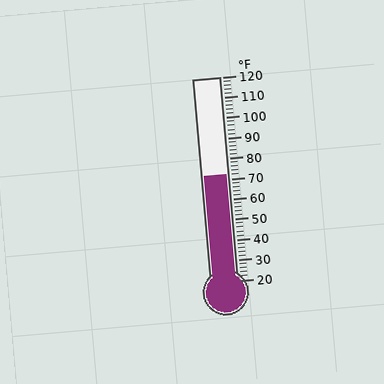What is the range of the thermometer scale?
The thermometer scale ranges from 20°F to 120°F.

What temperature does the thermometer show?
The thermometer shows approximately 72°F.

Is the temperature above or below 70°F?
The temperature is above 70°F.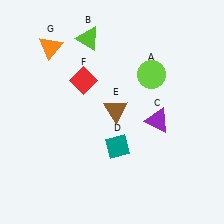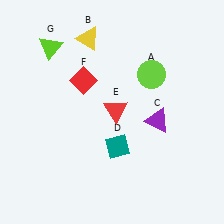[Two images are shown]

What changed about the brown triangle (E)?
In Image 1, E is brown. In Image 2, it changed to red.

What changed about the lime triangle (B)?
In Image 1, B is lime. In Image 2, it changed to yellow.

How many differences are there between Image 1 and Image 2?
There are 3 differences between the two images.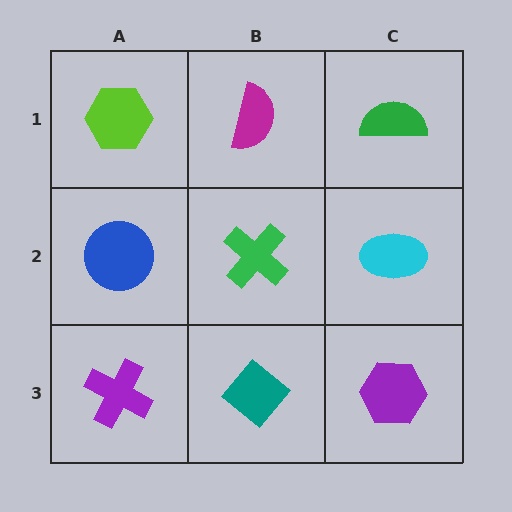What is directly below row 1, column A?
A blue circle.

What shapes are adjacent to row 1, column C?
A cyan ellipse (row 2, column C), a magenta semicircle (row 1, column B).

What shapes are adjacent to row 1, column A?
A blue circle (row 2, column A), a magenta semicircle (row 1, column B).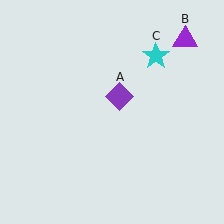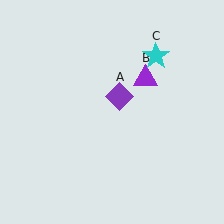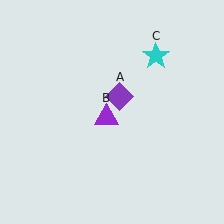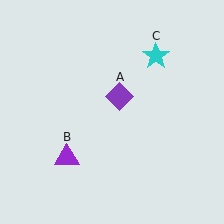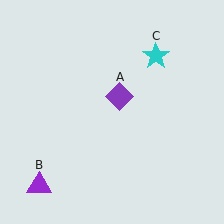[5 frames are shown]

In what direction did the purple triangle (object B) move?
The purple triangle (object B) moved down and to the left.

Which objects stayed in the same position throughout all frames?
Purple diamond (object A) and cyan star (object C) remained stationary.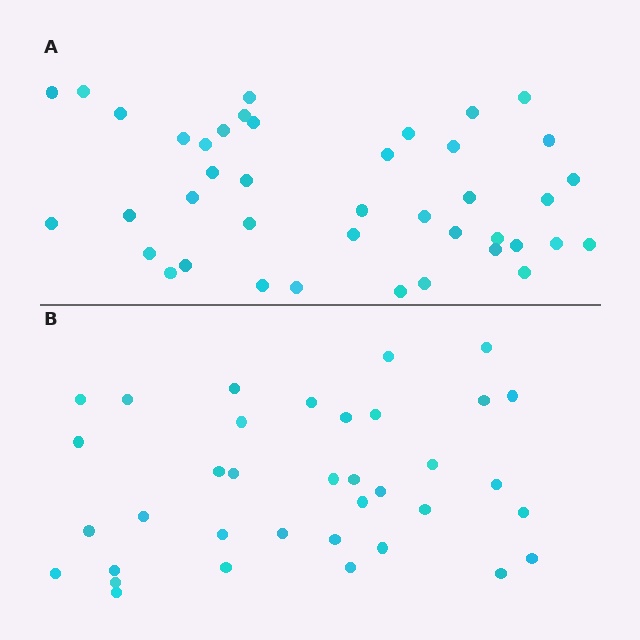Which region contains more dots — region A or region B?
Region A (the top region) has more dots.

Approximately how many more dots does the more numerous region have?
Region A has about 5 more dots than region B.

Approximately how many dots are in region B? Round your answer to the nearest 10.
About 40 dots. (The exact count is 36, which rounds to 40.)